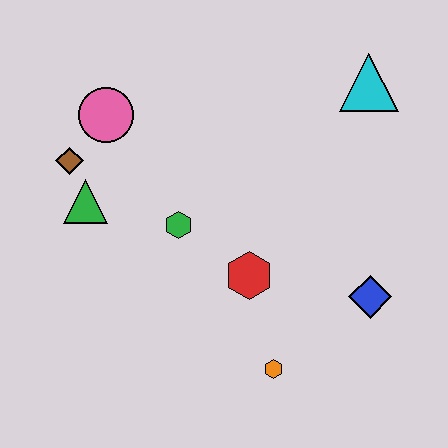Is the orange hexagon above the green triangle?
No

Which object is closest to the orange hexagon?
The red hexagon is closest to the orange hexagon.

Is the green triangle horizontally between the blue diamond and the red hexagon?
No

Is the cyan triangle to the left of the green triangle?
No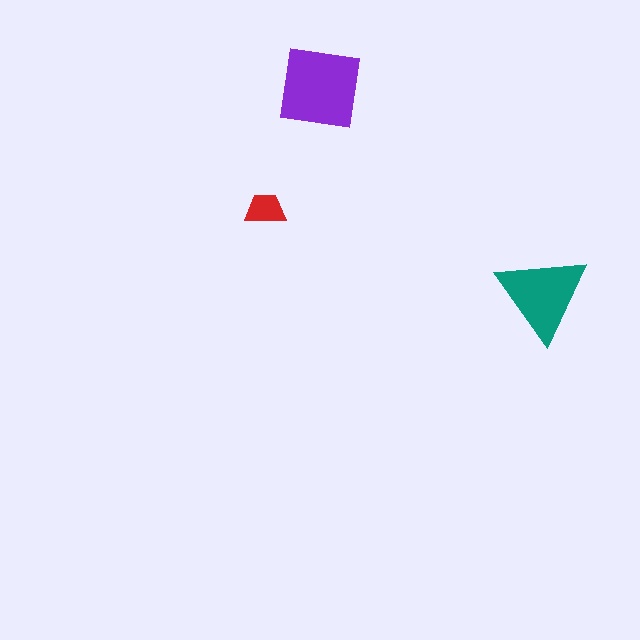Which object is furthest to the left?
The red trapezoid is leftmost.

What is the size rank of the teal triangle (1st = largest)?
2nd.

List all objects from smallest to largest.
The red trapezoid, the teal triangle, the purple square.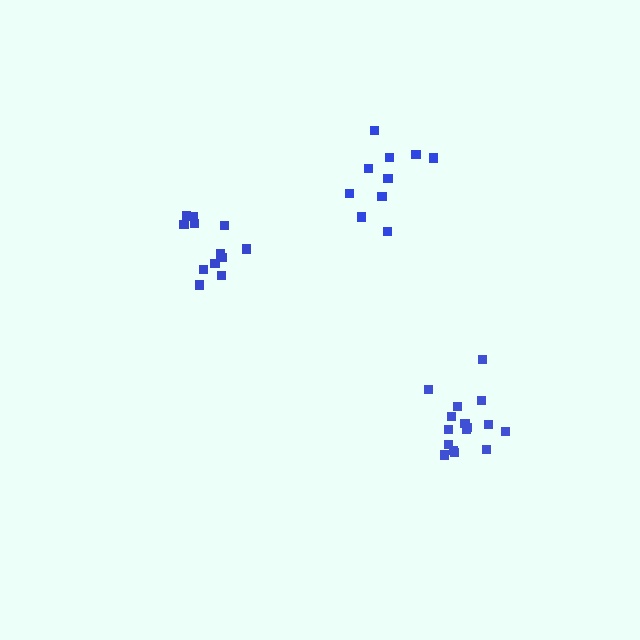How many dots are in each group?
Group 1: 10 dots, Group 2: 16 dots, Group 3: 12 dots (38 total).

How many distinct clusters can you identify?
There are 3 distinct clusters.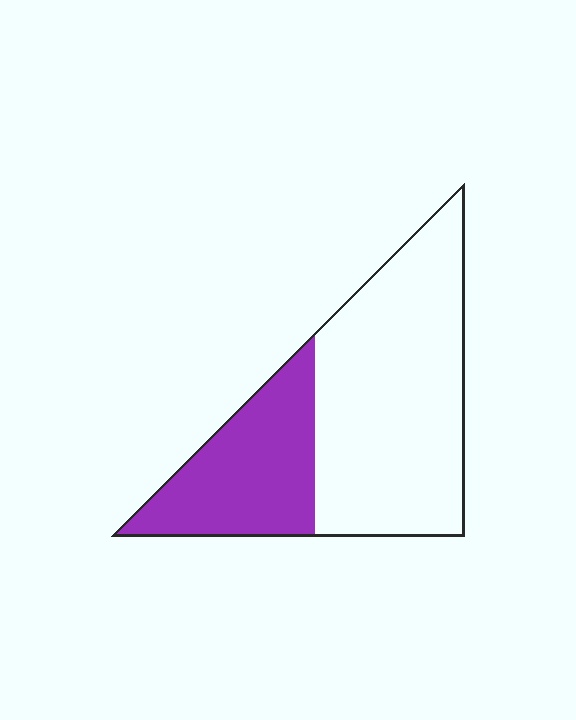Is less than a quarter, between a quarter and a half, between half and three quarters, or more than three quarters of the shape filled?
Between a quarter and a half.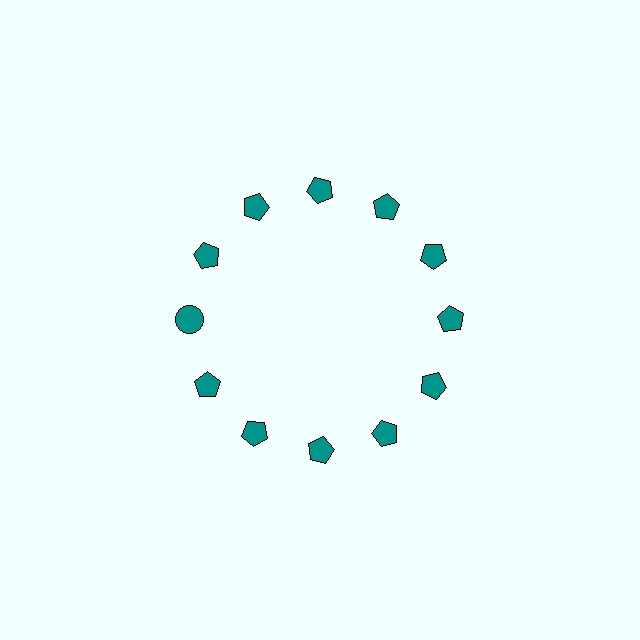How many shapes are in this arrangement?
There are 12 shapes arranged in a ring pattern.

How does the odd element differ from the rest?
It has a different shape: circle instead of pentagon.